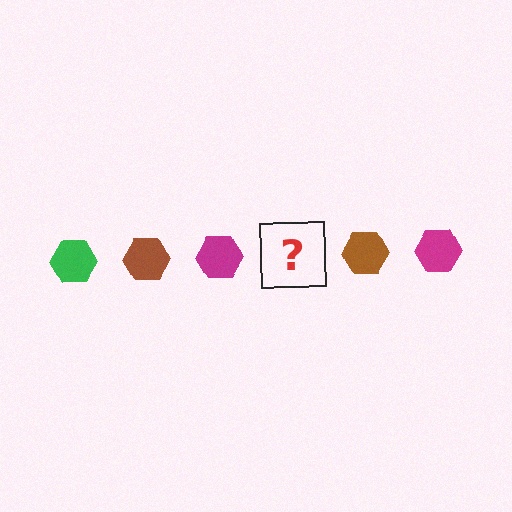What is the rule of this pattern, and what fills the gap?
The rule is that the pattern cycles through green, brown, magenta hexagons. The gap should be filled with a green hexagon.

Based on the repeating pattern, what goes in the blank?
The blank should be a green hexagon.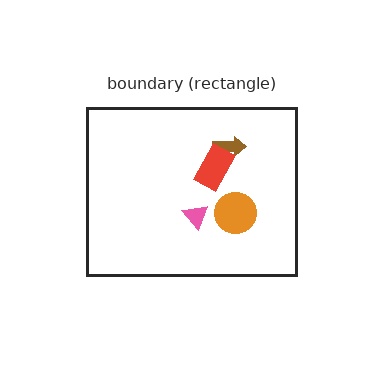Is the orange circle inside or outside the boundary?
Inside.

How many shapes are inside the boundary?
4 inside, 0 outside.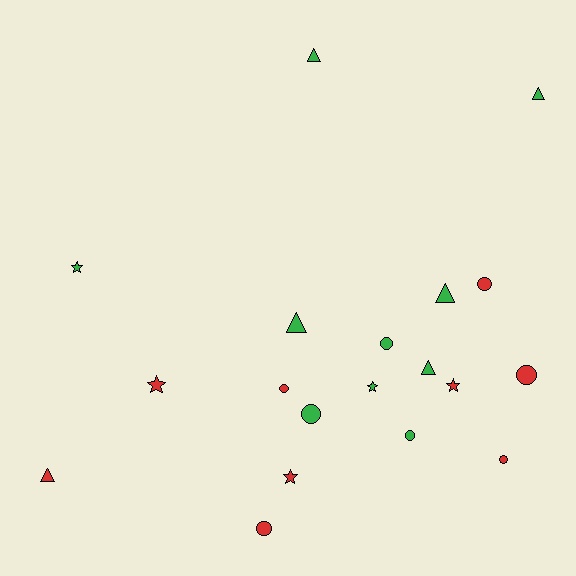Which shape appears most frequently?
Circle, with 8 objects.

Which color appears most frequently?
Green, with 10 objects.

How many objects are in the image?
There are 19 objects.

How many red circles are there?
There are 5 red circles.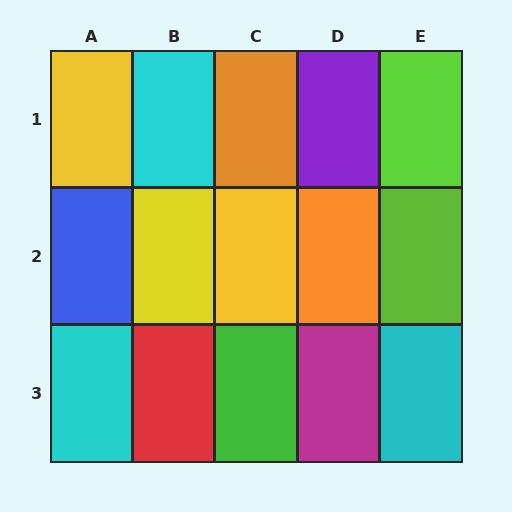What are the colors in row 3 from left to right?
Cyan, red, green, magenta, cyan.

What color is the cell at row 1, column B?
Cyan.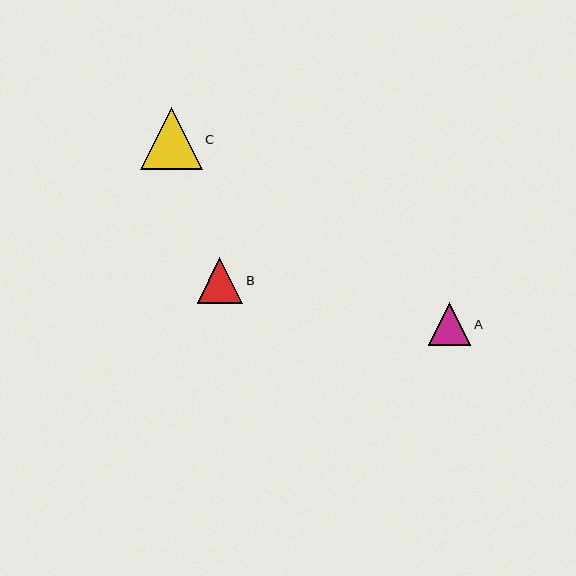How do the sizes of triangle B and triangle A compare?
Triangle B and triangle A are approximately the same size.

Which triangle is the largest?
Triangle C is the largest with a size of approximately 62 pixels.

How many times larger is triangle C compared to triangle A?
Triangle C is approximately 1.5 times the size of triangle A.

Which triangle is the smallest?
Triangle A is the smallest with a size of approximately 43 pixels.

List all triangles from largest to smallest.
From largest to smallest: C, B, A.